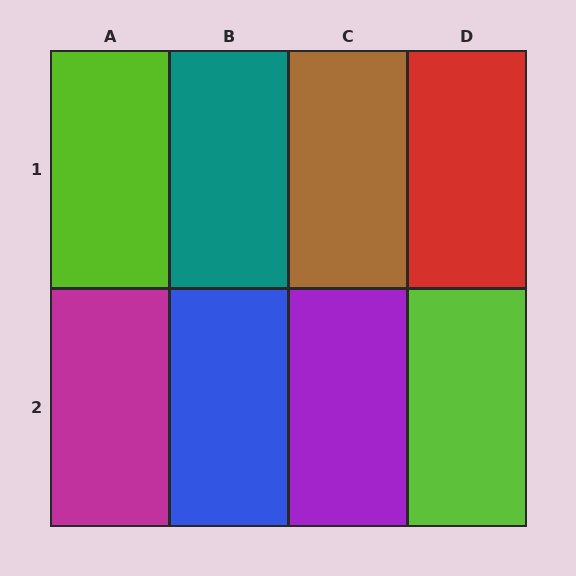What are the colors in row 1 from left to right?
Lime, teal, brown, red.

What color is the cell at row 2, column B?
Blue.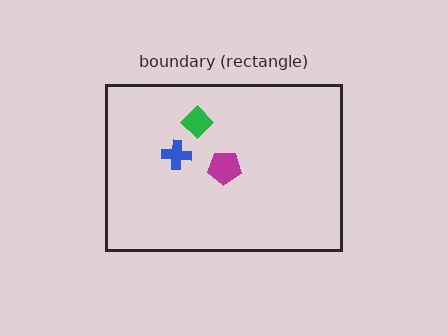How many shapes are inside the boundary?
3 inside, 0 outside.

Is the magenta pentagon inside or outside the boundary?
Inside.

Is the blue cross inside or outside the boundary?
Inside.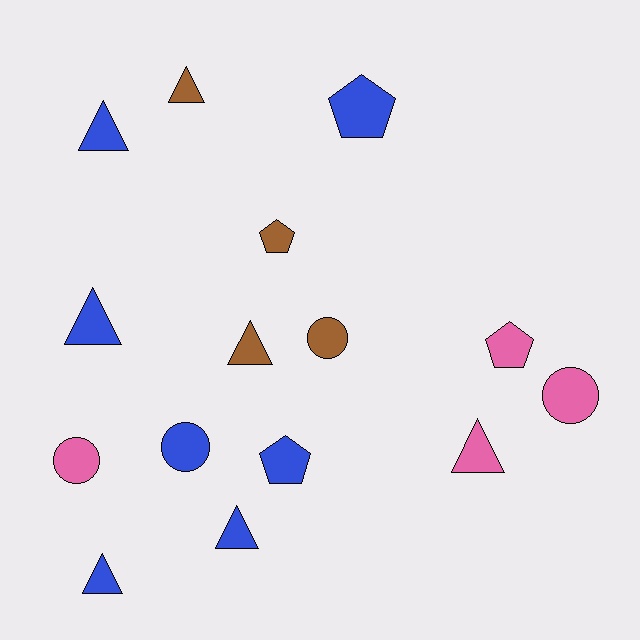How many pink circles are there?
There are 2 pink circles.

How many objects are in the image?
There are 15 objects.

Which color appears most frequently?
Blue, with 7 objects.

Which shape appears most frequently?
Triangle, with 7 objects.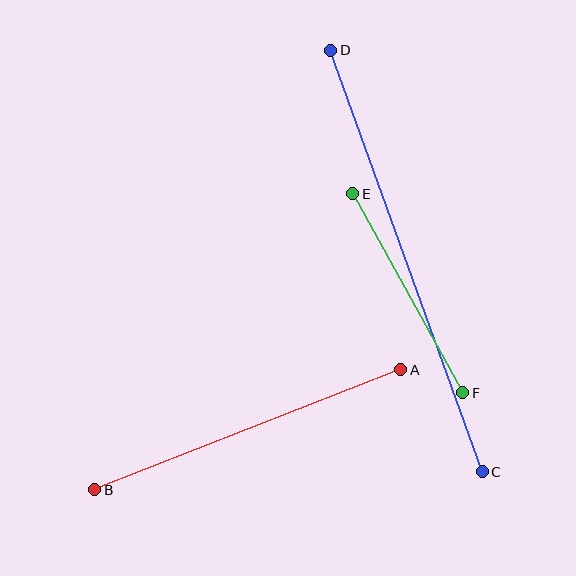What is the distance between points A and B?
The distance is approximately 328 pixels.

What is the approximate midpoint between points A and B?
The midpoint is at approximately (248, 430) pixels.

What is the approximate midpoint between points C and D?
The midpoint is at approximately (406, 261) pixels.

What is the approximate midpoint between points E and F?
The midpoint is at approximately (408, 293) pixels.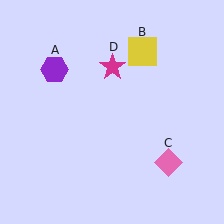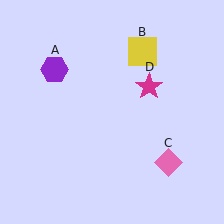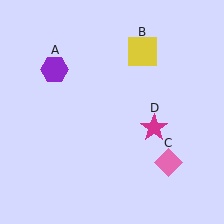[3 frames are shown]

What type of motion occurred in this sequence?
The magenta star (object D) rotated clockwise around the center of the scene.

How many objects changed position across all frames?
1 object changed position: magenta star (object D).